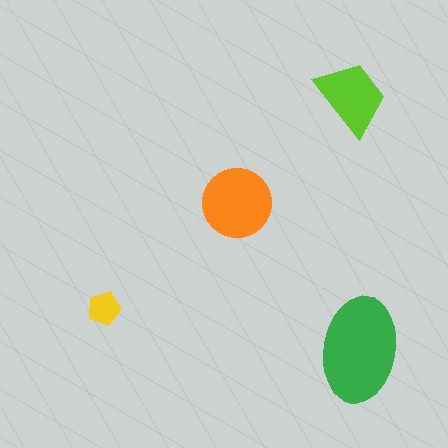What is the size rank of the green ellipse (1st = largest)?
1st.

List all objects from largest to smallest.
The green ellipse, the orange circle, the lime trapezoid, the yellow pentagon.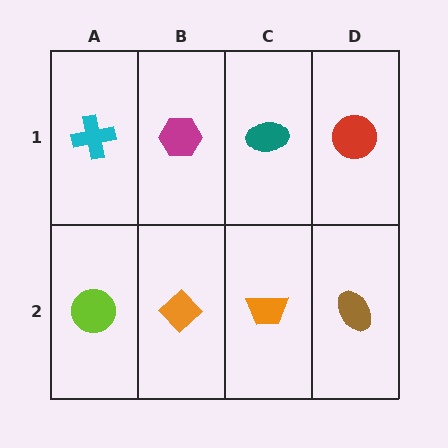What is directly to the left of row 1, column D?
A teal ellipse.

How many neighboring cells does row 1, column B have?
3.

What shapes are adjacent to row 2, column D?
A red circle (row 1, column D), an orange trapezoid (row 2, column C).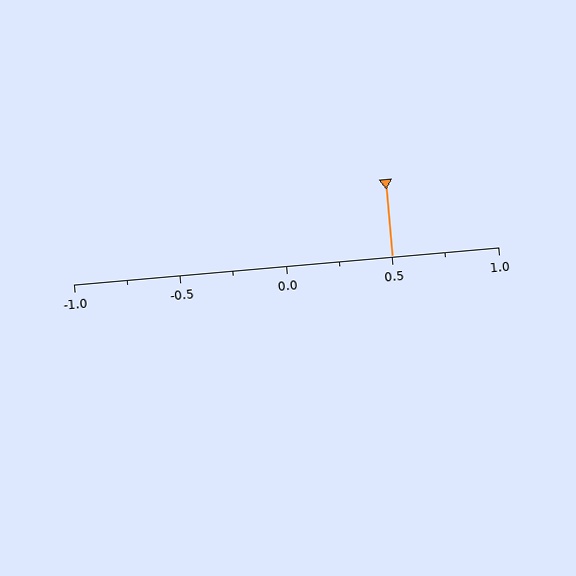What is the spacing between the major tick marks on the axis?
The major ticks are spaced 0.5 apart.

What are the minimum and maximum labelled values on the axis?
The axis runs from -1.0 to 1.0.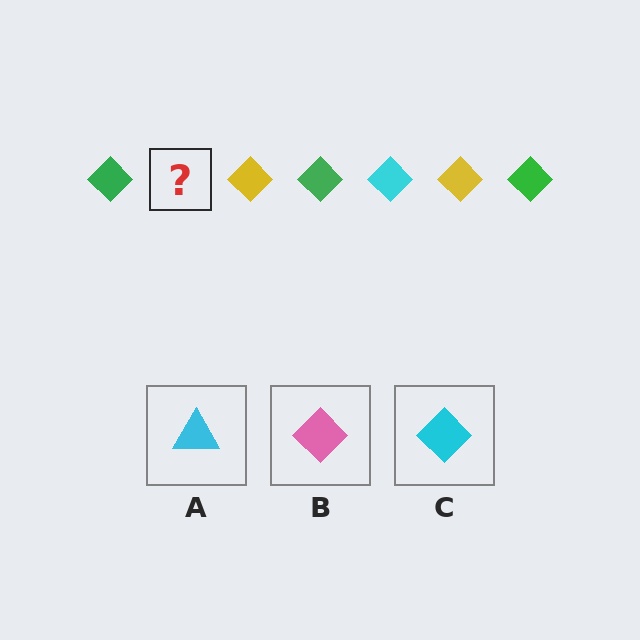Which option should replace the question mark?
Option C.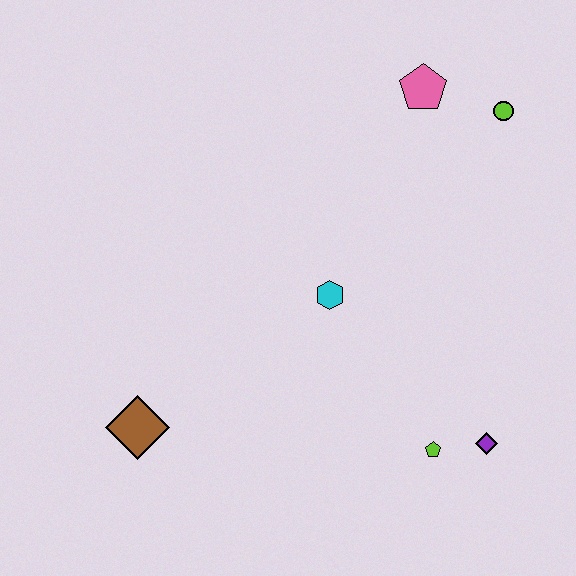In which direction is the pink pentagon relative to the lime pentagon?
The pink pentagon is above the lime pentagon.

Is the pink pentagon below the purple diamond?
No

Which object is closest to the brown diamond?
The cyan hexagon is closest to the brown diamond.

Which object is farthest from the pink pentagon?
The brown diamond is farthest from the pink pentagon.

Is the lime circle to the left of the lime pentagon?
No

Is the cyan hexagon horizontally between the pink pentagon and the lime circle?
No